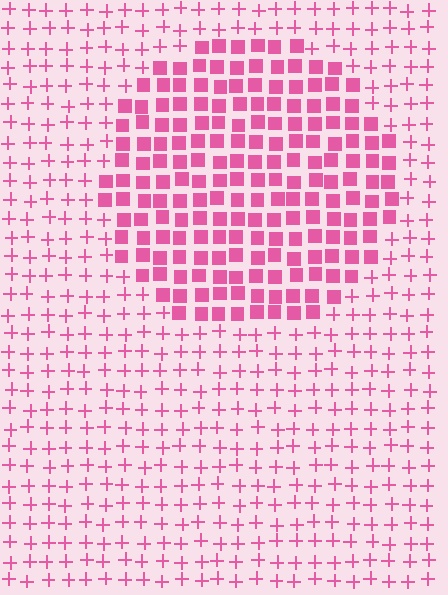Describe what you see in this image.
The image is filled with small pink elements arranged in a uniform grid. A circle-shaped region contains squares, while the surrounding area contains plus signs. The boundary is defined purely by the change in element shape.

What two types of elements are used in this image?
The image uses squares inside the circle region and plus signs outside it.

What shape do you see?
I see a circle.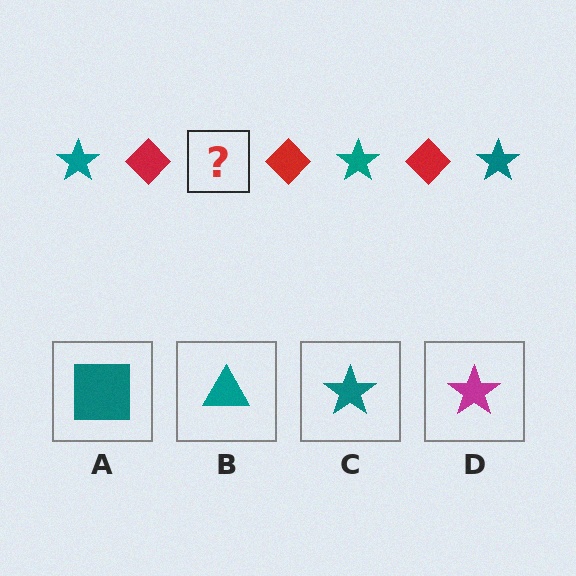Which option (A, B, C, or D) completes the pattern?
C.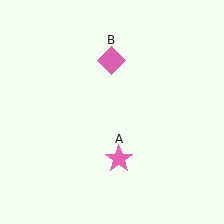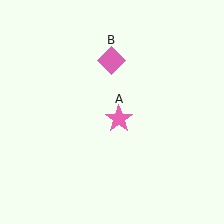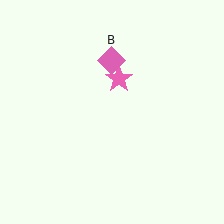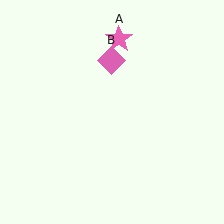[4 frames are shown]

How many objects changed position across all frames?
1 object changed position: pink star (object A).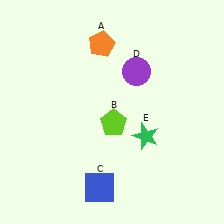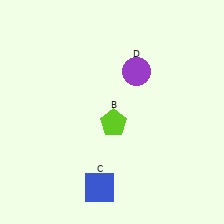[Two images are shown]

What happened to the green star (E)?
The green star (E) was removed in Image 2. It was in the bottom-right area of Image 1.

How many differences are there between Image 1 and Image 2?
There are 2 differences between the two images.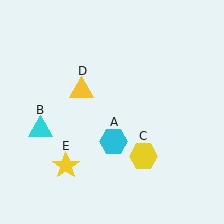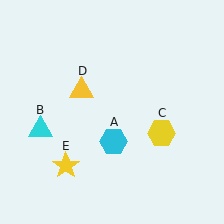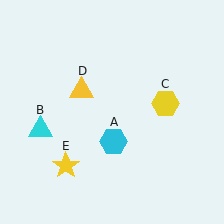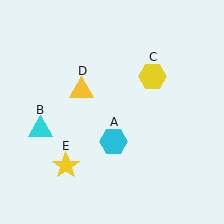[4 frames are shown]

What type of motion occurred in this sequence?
The yellow hexagon (object C) rotated counterclockwise around the center of the scene.